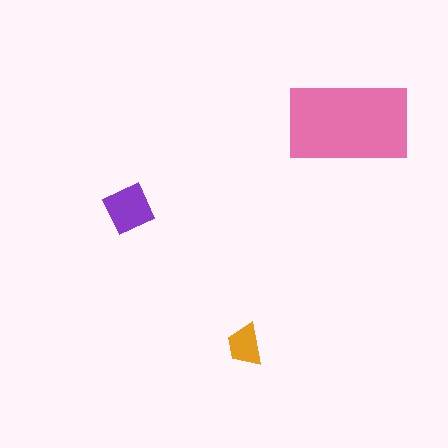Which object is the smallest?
The orange trapezoid.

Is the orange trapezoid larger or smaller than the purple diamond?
Smaller.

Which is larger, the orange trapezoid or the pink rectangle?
The pink rectangle.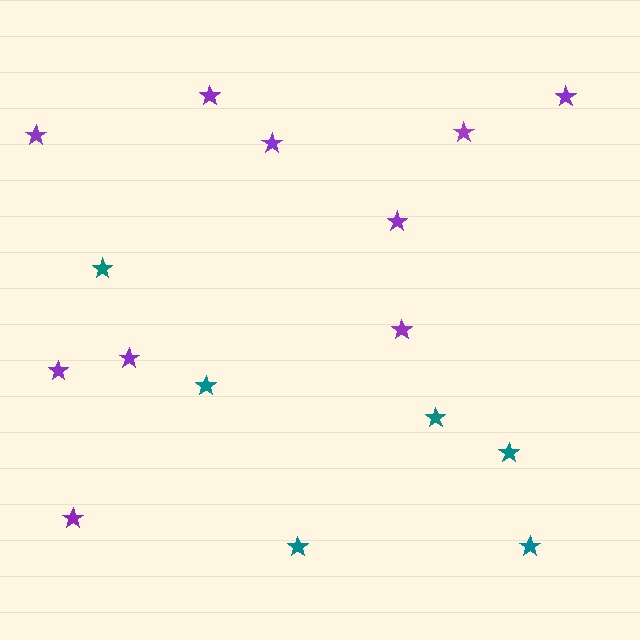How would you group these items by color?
There are 2 groups: one group of purple stars (10) and one group of teal stars (6).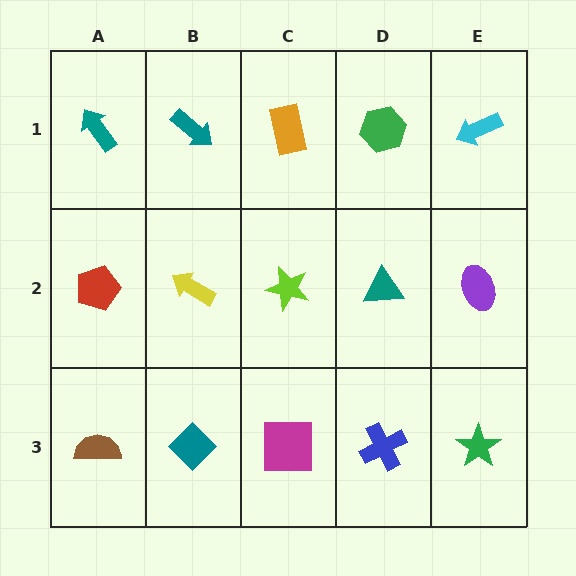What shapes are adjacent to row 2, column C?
An orange rectangle (row 1, column C), a magenta square (row 3, column C), a yellow arrow (row 2, column B), a teal triangle (row 2, column D).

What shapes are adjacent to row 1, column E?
A purple ellipse (row 2, column E), a green hexagon (row 1, column D).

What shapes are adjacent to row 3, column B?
A yellow arrow (row 2, column B), a brown semicircle (row 3, column A), a magenta square (row 3, column C).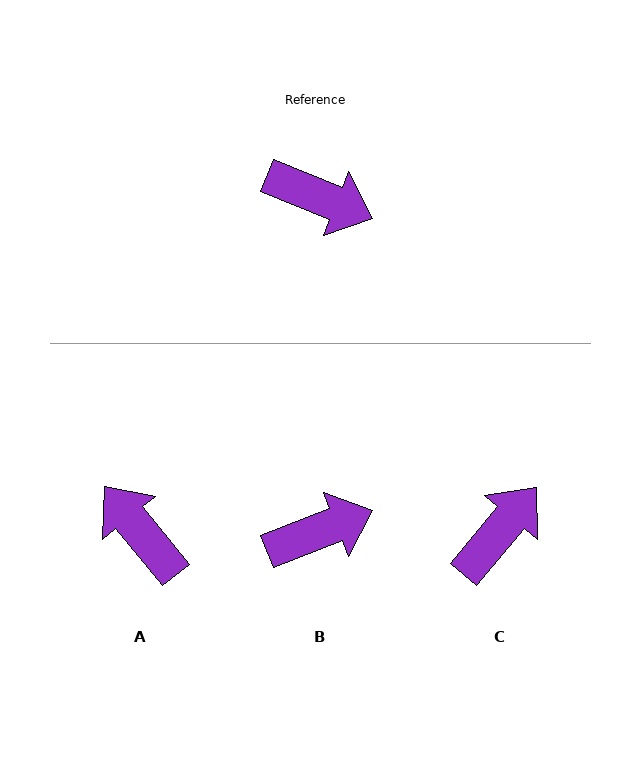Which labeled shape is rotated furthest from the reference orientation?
A, about 151 degrees away.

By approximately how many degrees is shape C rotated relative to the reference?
Approximately 72 degrees counter-clockwise.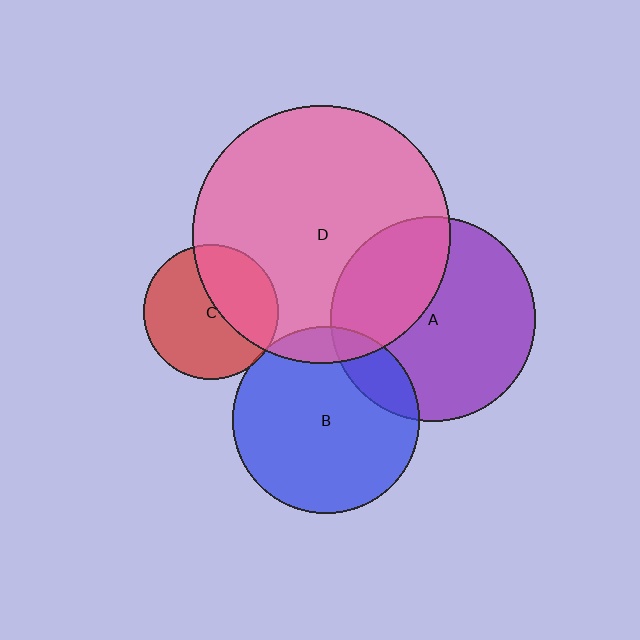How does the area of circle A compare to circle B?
Approximately 1.2 times.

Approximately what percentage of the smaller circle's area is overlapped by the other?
Approximately 40%.